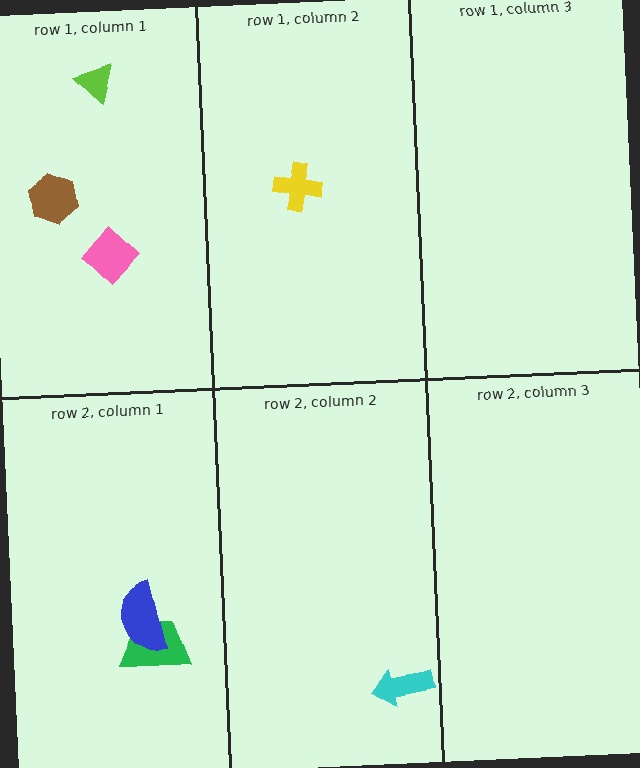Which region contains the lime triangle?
The row 1, column 1 region.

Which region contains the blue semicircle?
The row 2, column 1 region.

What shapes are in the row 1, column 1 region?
The lime triangle, the pink diamond, the brown hexagon.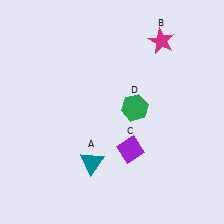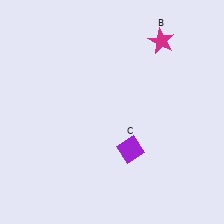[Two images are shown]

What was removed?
The green hexagon (D), the teal triangle (A) were removed in Image 2.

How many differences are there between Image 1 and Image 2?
There are 2 differences between the two images.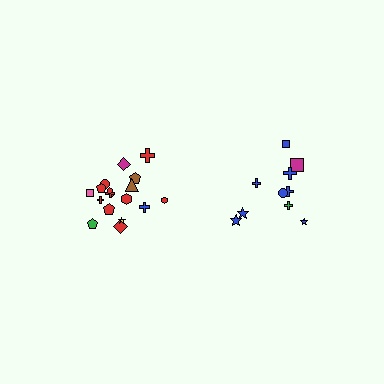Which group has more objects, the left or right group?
The left group.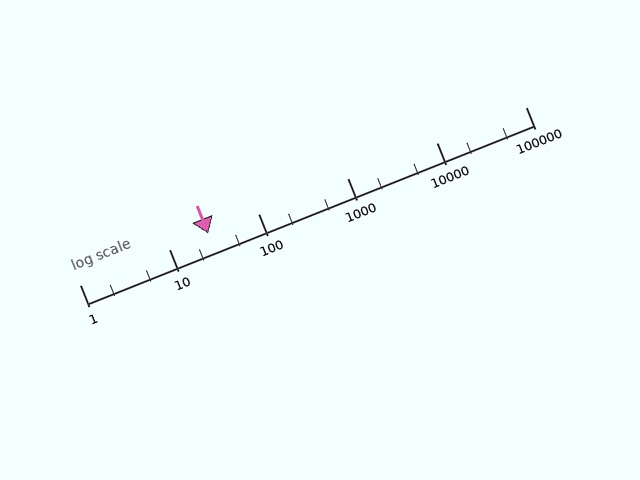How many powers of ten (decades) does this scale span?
The scale spans 5 decades, from 1 to 100000.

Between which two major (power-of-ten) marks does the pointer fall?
The pointer is between 10 and 100.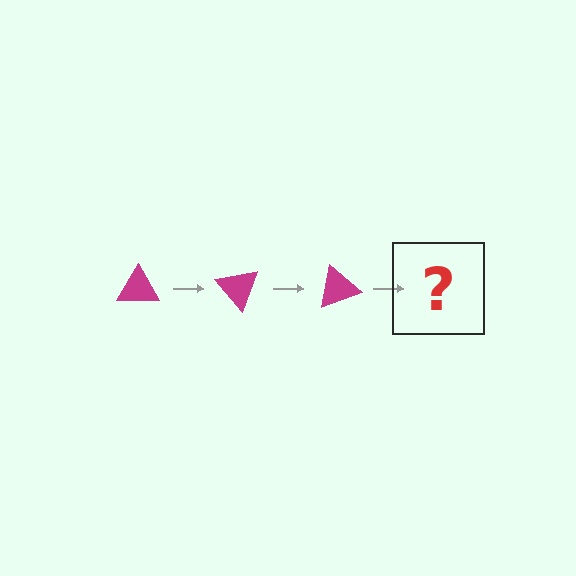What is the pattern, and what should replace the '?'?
The pattern is that the triangle rotates 50 degrees each step. The '?' should be a magenta triangle rotated 150 degrees.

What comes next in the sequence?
The next element should be a magenta triangle rotated 150 degrees.